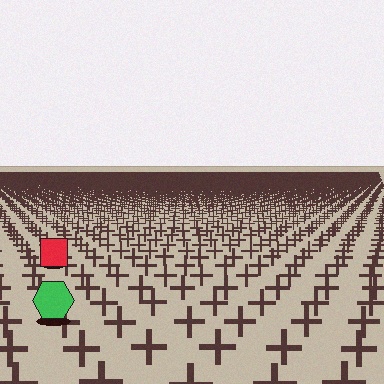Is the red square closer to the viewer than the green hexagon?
No. The green hexagon is closer — you can tell from the texture gradient: the ground texture is coarser near it.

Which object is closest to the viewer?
The green hexagon is closest. The texture marks near it are larger and more spread out.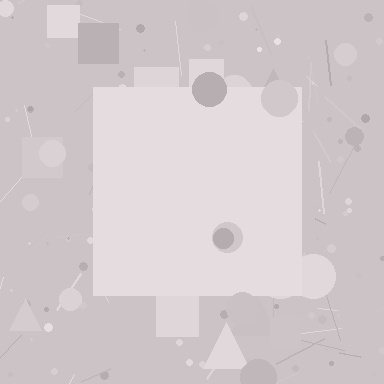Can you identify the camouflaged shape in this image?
The camouflaged shape is a square.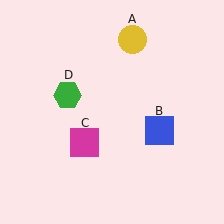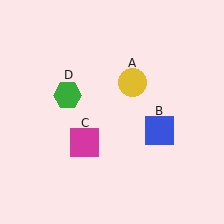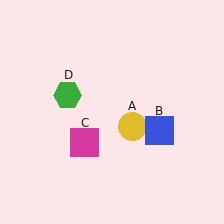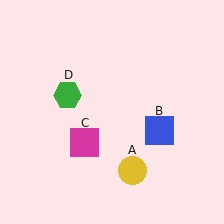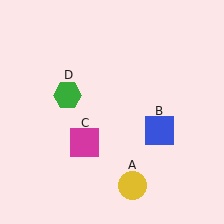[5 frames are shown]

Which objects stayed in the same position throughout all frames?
Blue square (object B) and magenta square (object C) and green hexagon (object D) remained stationary.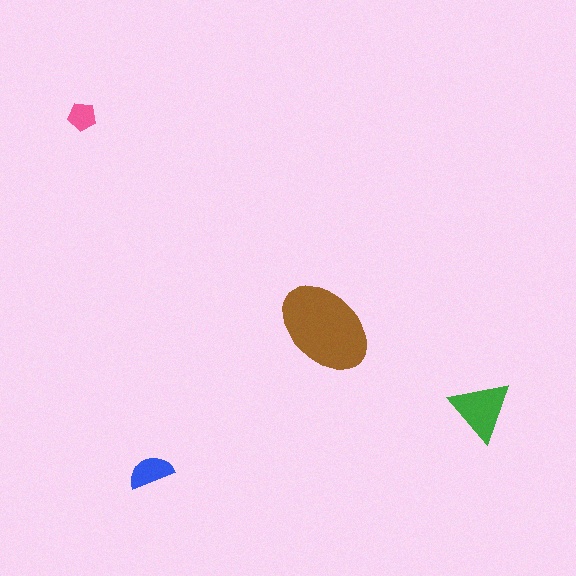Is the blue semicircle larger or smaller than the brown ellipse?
Smaller.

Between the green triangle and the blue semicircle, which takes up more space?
The green triangle.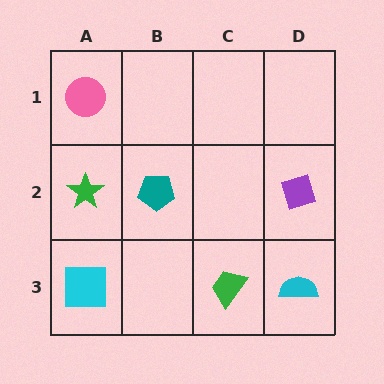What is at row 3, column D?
A cyan semicircle.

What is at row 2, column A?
A green star.